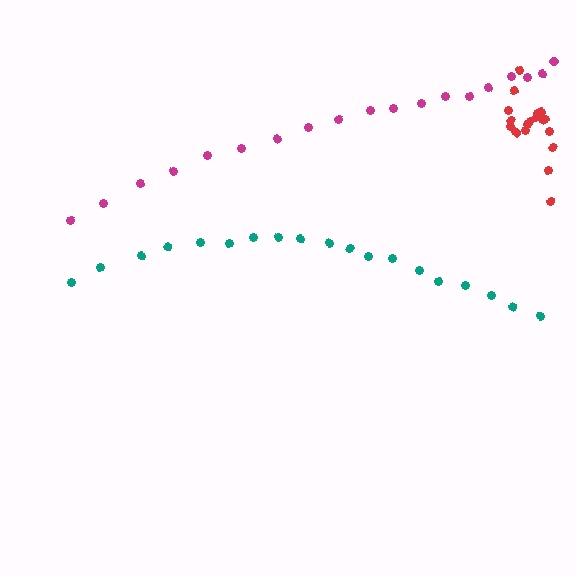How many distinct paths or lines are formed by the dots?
There are 3 distinct paths.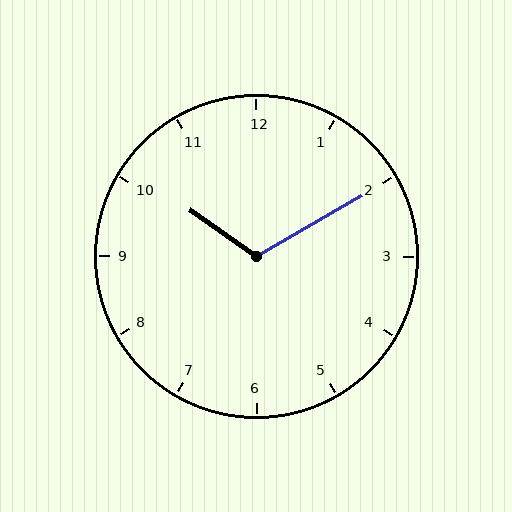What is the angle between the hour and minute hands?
Approximately 115 degrees.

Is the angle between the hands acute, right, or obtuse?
It is obtuse.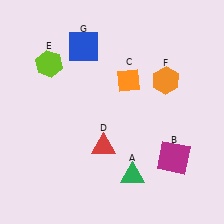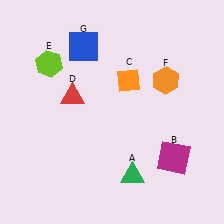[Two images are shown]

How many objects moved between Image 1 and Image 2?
1 object moved between the two images.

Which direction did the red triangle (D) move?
The red triangle (D) moved up.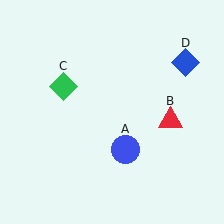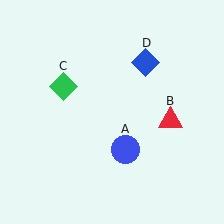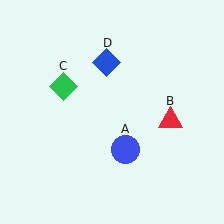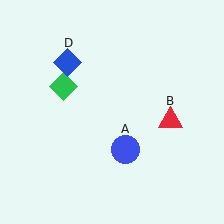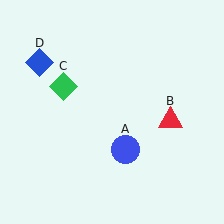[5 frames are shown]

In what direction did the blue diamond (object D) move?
The blue diamond (object D) moved left.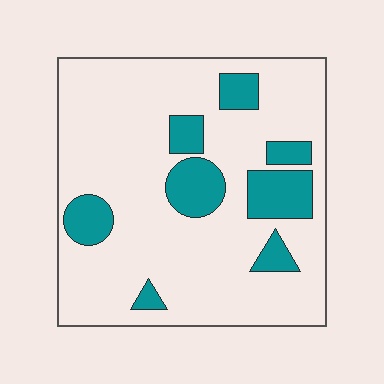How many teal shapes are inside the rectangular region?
8.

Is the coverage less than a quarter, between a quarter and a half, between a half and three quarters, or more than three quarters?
Less than a quarter.